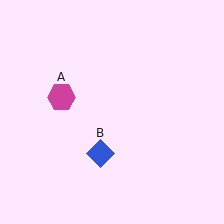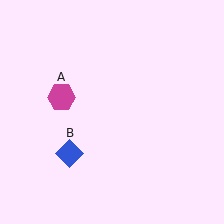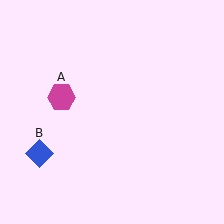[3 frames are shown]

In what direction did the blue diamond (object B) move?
The blue diamond (object B) moved left.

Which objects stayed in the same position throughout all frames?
Magenta hexagon (object A) remained stationary.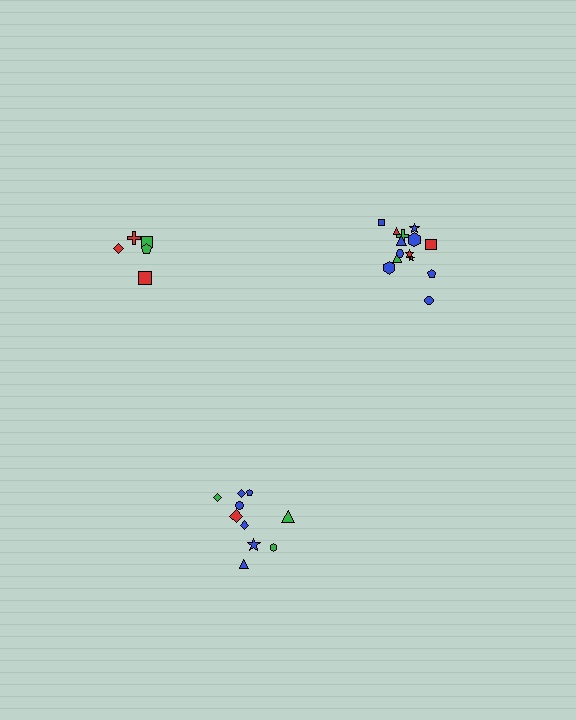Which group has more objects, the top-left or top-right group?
The top-right group.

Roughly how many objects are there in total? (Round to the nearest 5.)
Roughly 30 objects in total.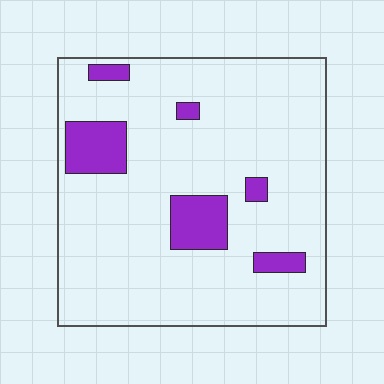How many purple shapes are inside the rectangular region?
6.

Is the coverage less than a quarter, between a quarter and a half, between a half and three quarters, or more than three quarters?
Less than a quarter.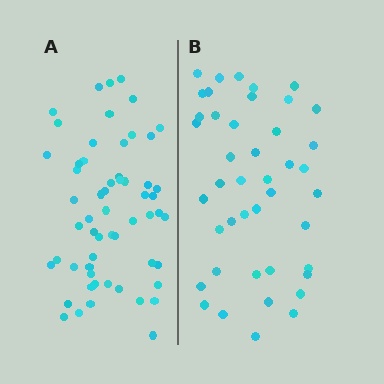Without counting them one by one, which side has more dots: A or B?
Region A (the left region) has more dots.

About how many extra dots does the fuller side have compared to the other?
Region A has approximately 15 more dots than region B.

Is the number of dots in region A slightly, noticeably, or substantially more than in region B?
Region A has noticeably more, but not dramatically so. The ratio is roughly 1.3 to 1.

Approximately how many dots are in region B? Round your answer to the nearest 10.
About 40 dots. (The exact count is 43, which rounds to 40.)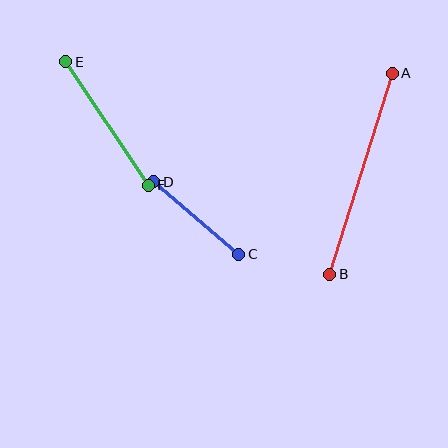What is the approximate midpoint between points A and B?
The midpoint is at approximately (361, 174) pixels.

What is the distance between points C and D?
The distance is approximately 112 pixels.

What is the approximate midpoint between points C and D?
The midpoint is at approximately (196, 218) pixels.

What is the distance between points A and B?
The distance is approximately 210 pixels.